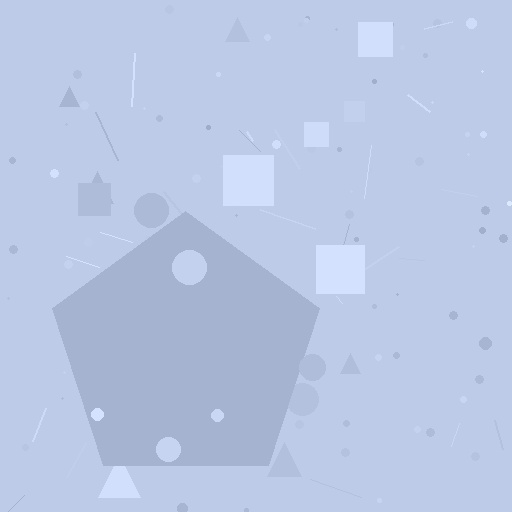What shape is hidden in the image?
A pentagon is hidden in the image.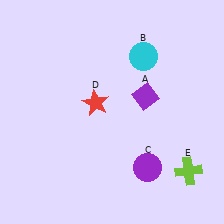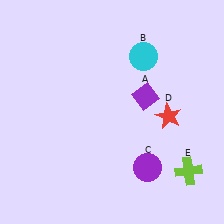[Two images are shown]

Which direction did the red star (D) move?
The red star (D) moved right.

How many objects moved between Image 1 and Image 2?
1 object moved between the two images.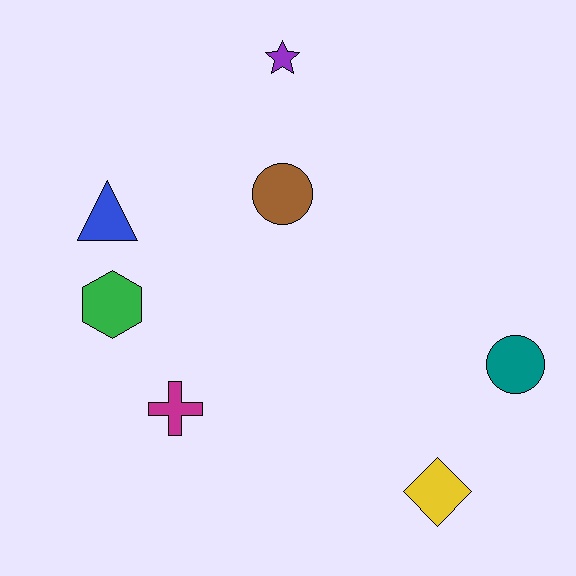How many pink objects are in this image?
There are no pink objects.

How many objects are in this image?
There are 7 objects.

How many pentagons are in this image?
There are no pentagons.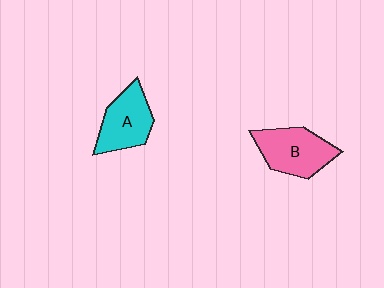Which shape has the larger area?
Shape B (pink).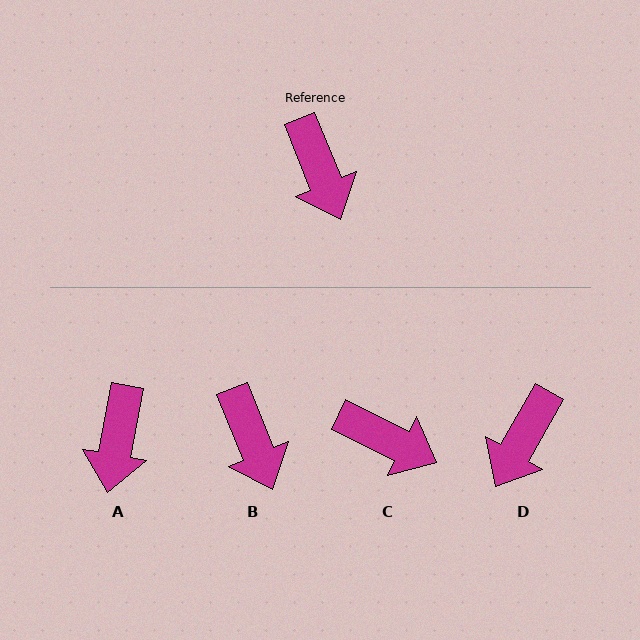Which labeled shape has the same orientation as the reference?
B.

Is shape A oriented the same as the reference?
No, it is off by about 32 degrees.